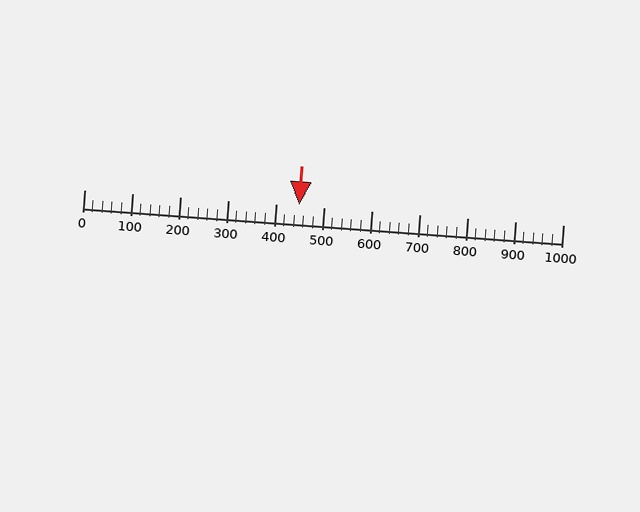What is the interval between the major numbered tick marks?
The major tick marks are spaced 100 units apart.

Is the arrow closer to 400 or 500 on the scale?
The arrow is closer to 400.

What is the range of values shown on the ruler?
The ruler shows values from 0 to 1000.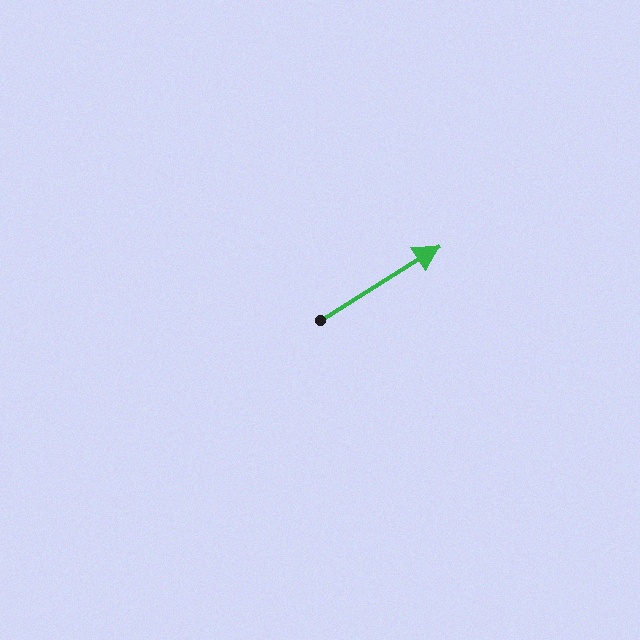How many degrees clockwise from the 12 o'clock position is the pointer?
Approximately 58 degrees.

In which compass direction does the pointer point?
Northeast.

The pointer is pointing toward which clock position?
Roughly 2 o'clock.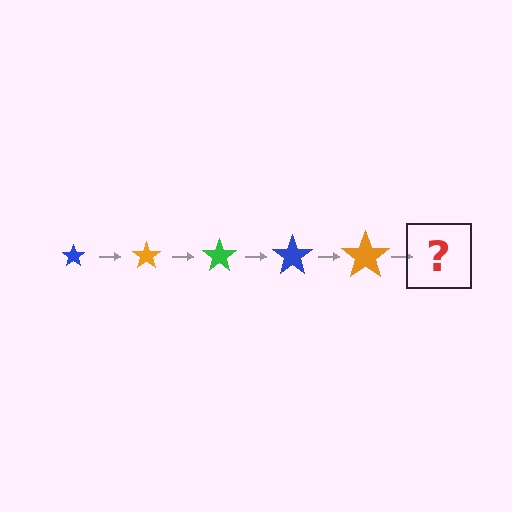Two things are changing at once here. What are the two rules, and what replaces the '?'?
The two rules are that the star grows larger each step and the color cycles through blue, orange, and green. The '?' should be a green star, larger than the previous one.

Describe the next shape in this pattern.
It should be a green star, larger than the previous one.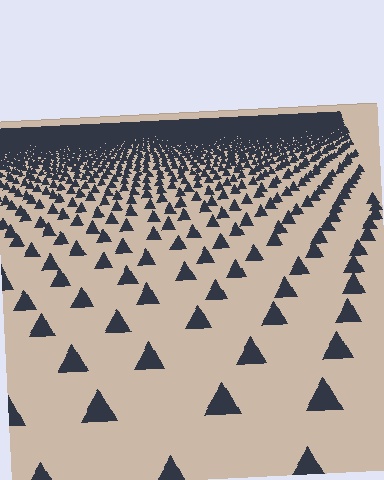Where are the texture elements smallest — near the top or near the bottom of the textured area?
Near the top.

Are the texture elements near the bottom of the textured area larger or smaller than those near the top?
Larger. Near the bottom, elements are closer to the viewer and appear at a bigger on-screen size.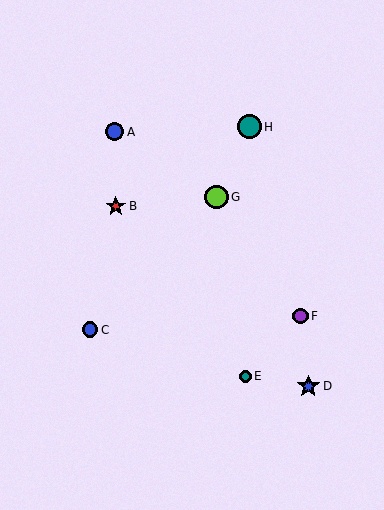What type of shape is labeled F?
Shape F is a purple circle.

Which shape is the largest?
The teal circle (labeled H) is the largest.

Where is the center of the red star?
The center of the red star is at (116, 206).